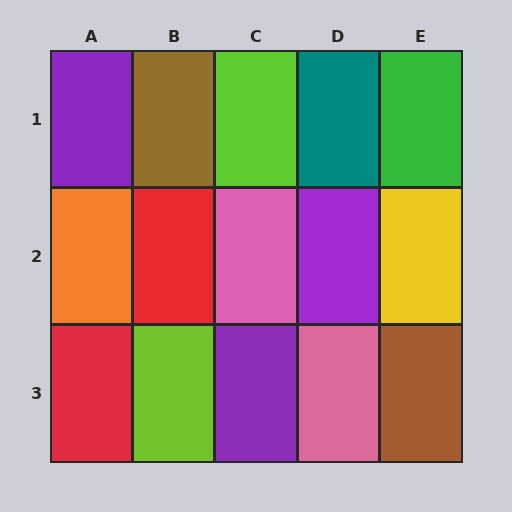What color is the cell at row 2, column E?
Yellow.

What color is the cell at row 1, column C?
Lime.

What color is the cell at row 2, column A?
Orange.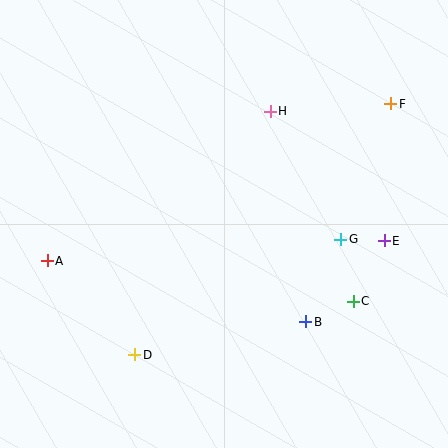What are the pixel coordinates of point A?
Point A is at (47, 261).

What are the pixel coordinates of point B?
Point B is at (306, 322).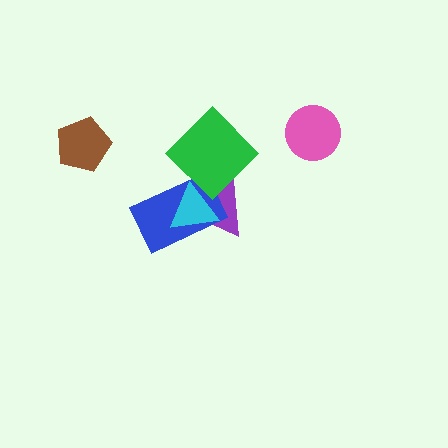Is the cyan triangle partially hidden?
No, no other shape covers it.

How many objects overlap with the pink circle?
0 objects overlap with the pink circle.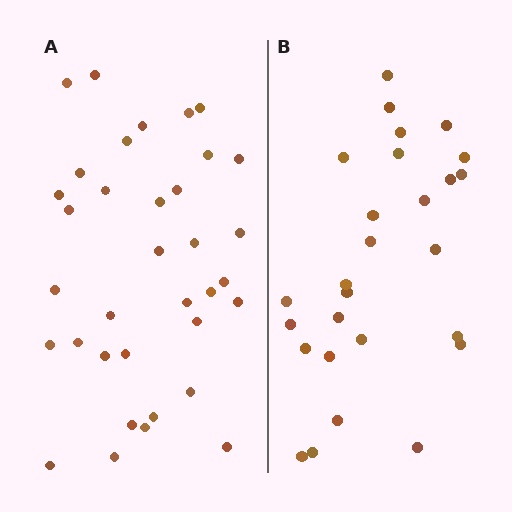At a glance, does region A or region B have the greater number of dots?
Region A (the left region) has more dots.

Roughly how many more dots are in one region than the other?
Region A has roughly 8 or so more dots than region B.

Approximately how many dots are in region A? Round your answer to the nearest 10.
About 40 dots. (The exact count is 35, which rounds to 40.)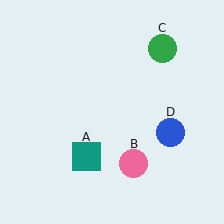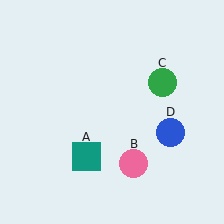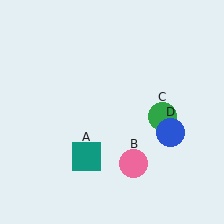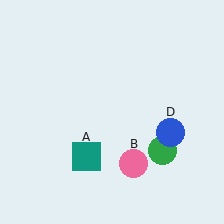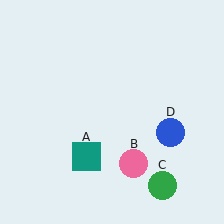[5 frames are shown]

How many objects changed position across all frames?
1 object changed position: green circle (object C).